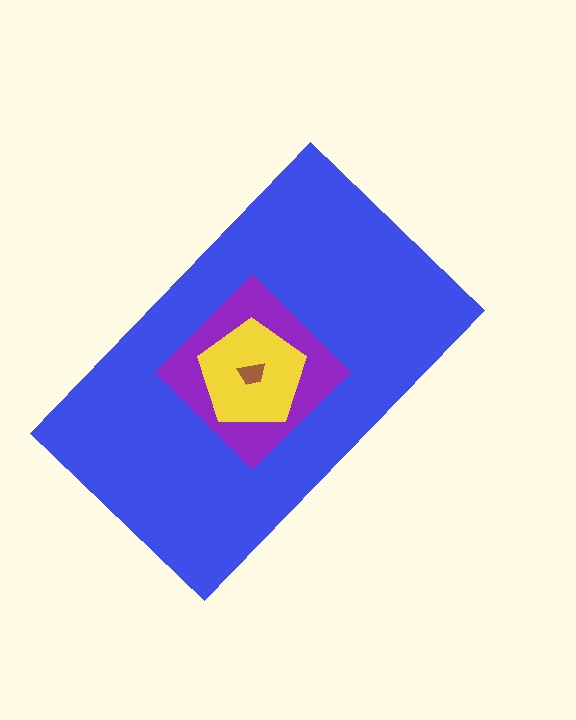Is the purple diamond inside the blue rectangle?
Yes.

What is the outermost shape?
The blue rectangle.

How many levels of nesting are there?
4.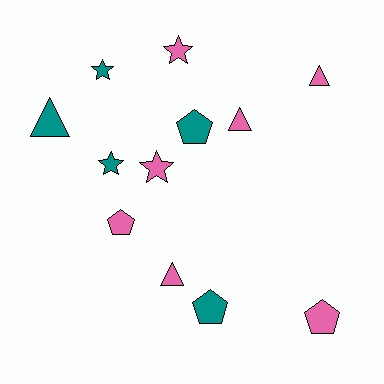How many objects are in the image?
There are 12 objects.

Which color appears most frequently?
Pink, with 7 objects.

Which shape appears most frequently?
Pentagon, with 4 objects.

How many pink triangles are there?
There are 3 pink triangles.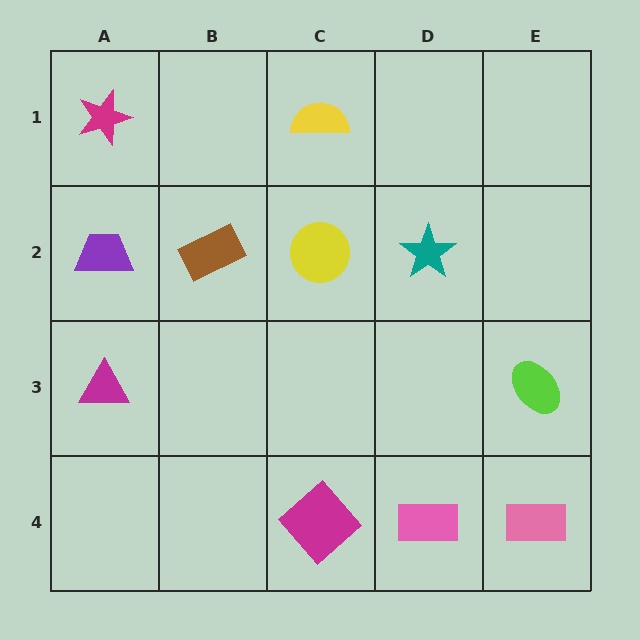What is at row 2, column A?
A purple trapezoid.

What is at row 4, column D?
A pink rectangle.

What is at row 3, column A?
A magenta triangle.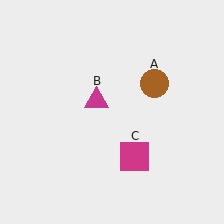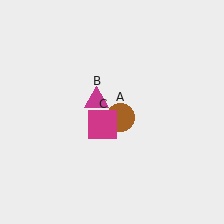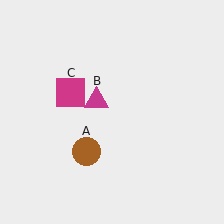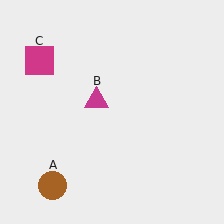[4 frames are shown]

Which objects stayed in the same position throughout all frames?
Magenta triangle (object B) remained stationary.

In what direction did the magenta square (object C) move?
The magenta square (object C) moved up and to the left.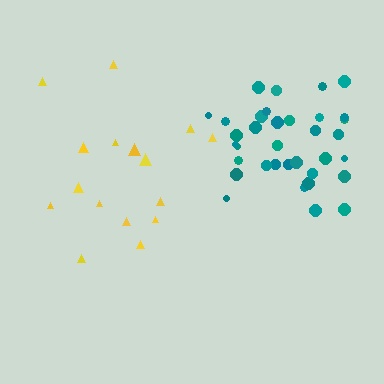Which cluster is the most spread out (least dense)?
Yellow.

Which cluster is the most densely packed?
Teal.